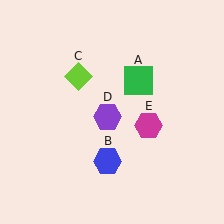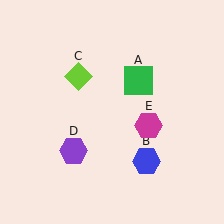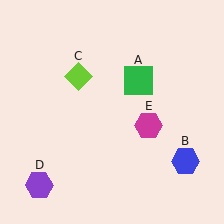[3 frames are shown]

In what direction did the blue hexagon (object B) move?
The blue hexagon (object B) moved right.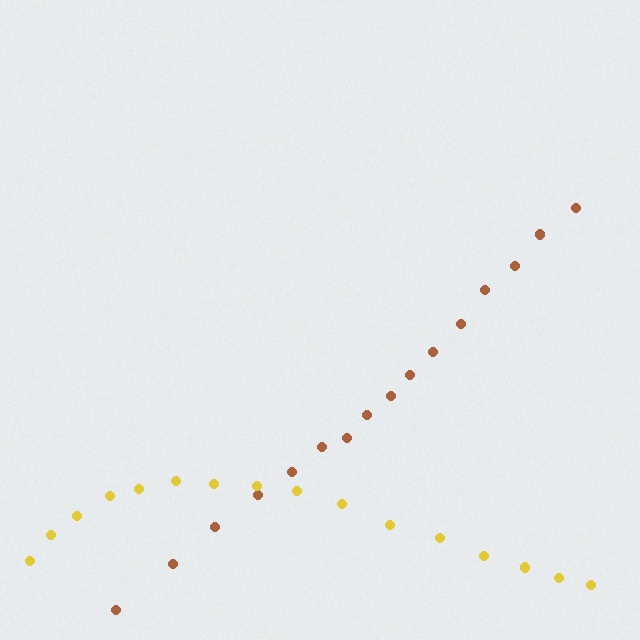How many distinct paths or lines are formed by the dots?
There are 2 distinct paths.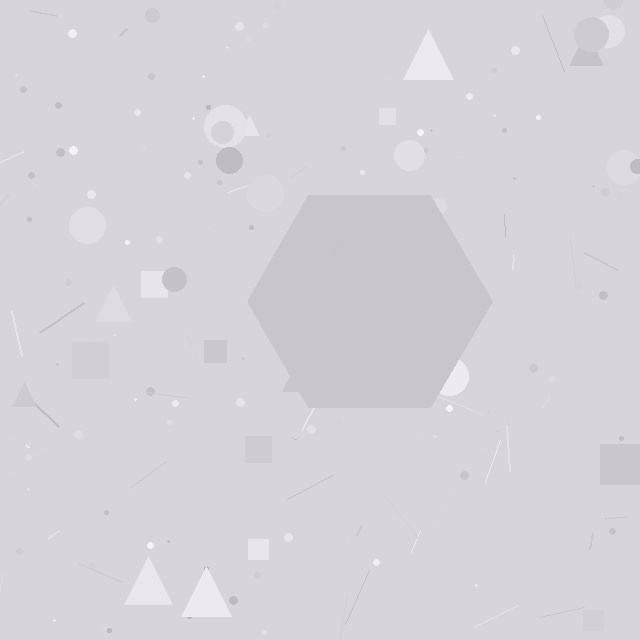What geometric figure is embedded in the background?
A hexagon is embedded in the background.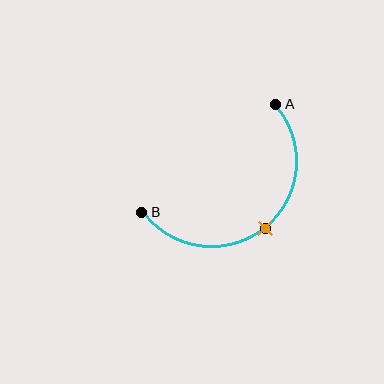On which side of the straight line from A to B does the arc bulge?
The arc bulges below and to the right of the straight line connecting A and B.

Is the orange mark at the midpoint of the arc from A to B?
Yes. The orange mark lies on the arc at equal arc-length from both A and B — it is the arc midpoint.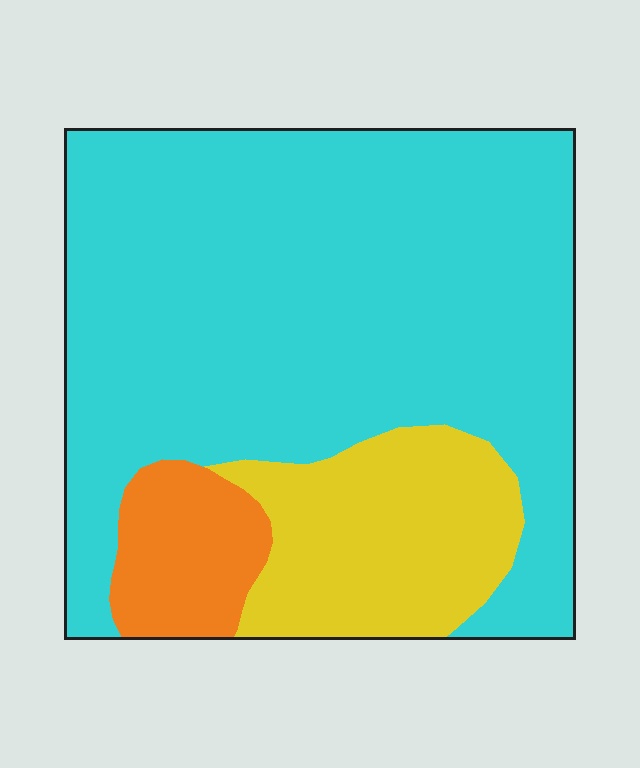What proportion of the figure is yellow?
Yellow covers about 20% of the figure.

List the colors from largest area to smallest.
From largest to smallest: cyan, yellow, orange.